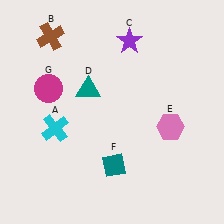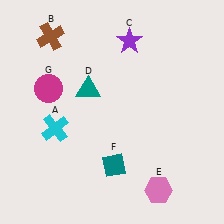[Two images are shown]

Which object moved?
The pink hexagon (E) moved down.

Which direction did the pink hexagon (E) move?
The pink hexagon (E) moved down.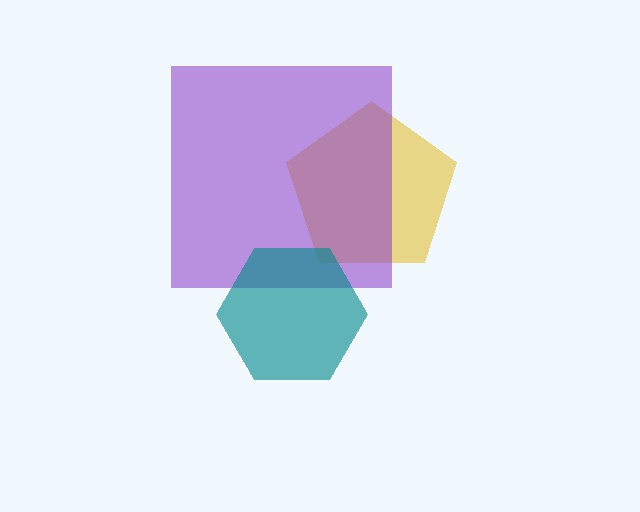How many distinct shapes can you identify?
There are 3 distinct shapes: a yellow pentagon, a purple square, a teal hexagon.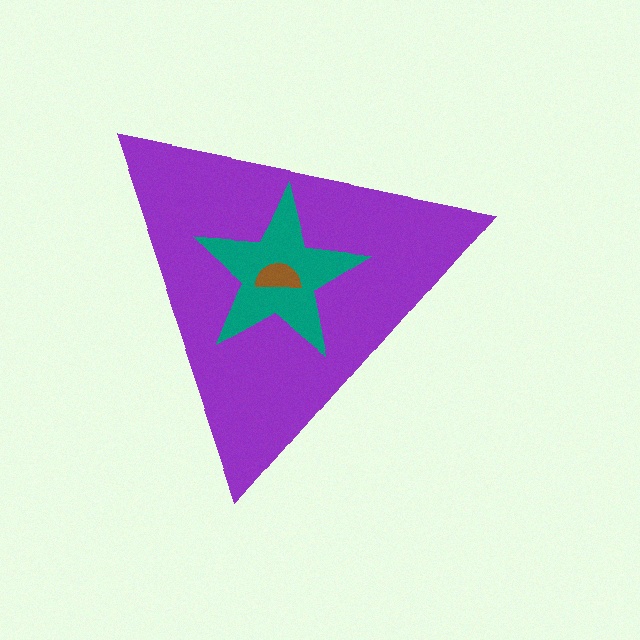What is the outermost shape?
The purple triangle.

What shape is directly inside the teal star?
The brown semicircle.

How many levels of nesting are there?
3.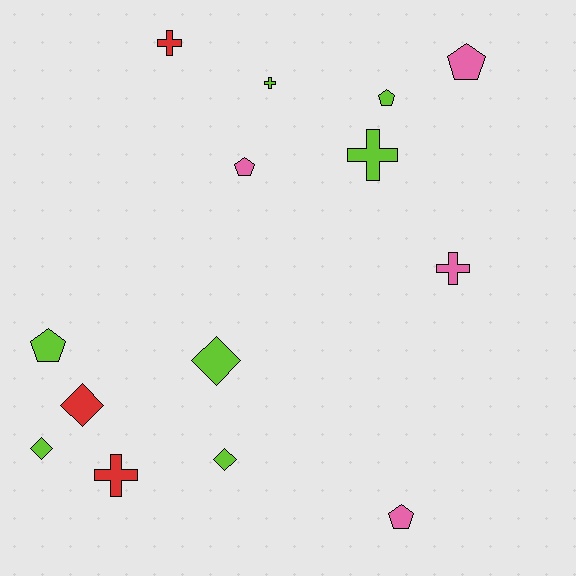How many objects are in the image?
There are 14 objects.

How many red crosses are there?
There are 2 red crosses.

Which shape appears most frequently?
Pentagon, with 5 objects.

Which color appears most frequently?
Lime, with 7 objects.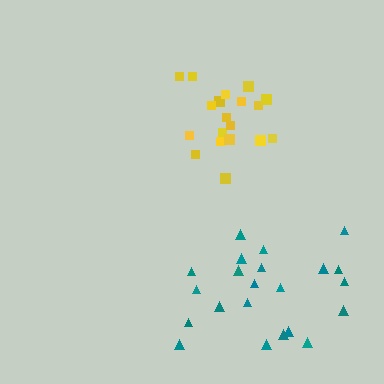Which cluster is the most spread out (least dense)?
Teal.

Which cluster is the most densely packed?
Yellow.